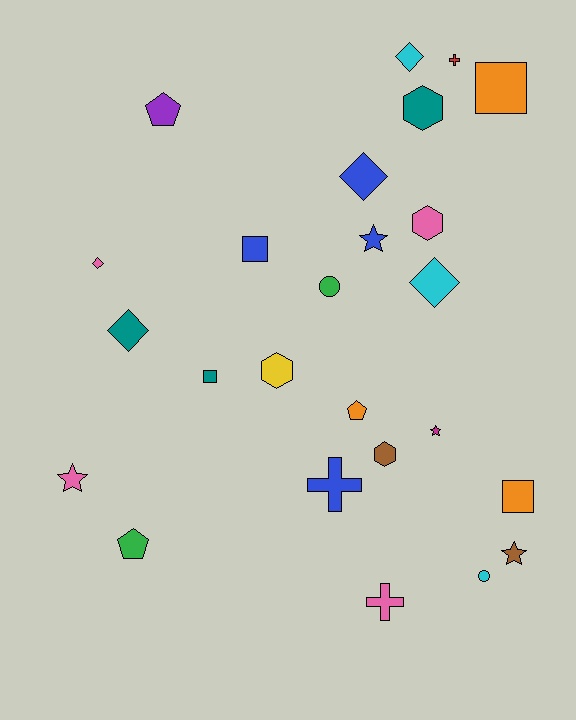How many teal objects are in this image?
There are 3 teal objects.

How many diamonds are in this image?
There are 5 diamonds.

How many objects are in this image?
There are 25 objects.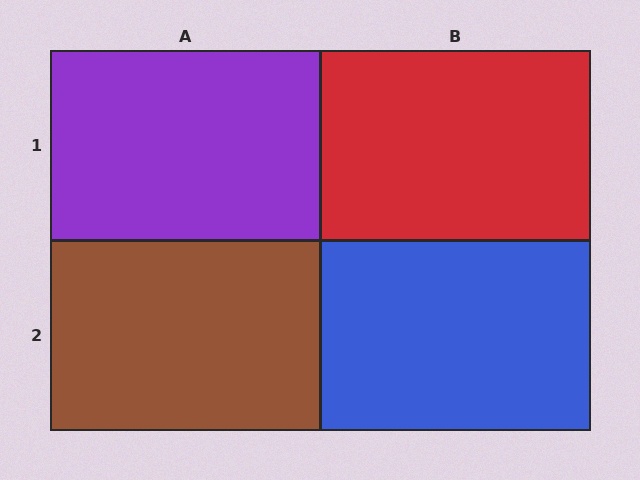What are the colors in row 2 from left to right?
Brown, blue.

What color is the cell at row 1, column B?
Red.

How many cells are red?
1 cell is red.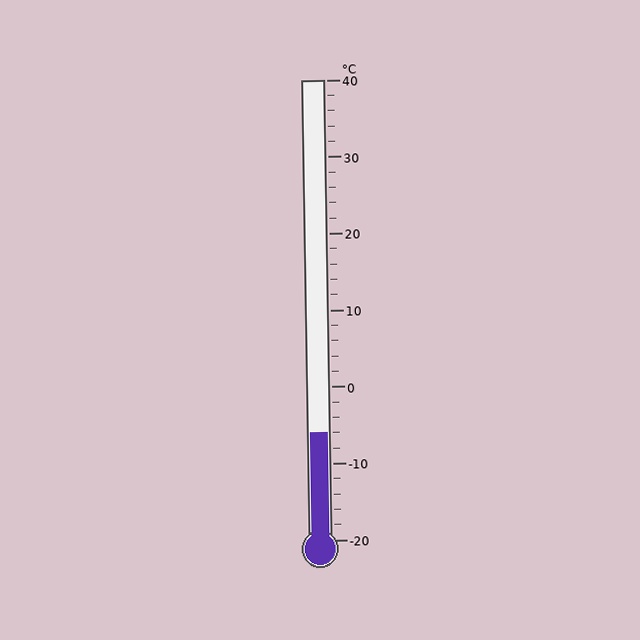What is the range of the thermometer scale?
The thermometer scale ranges from -20°C to 40°C.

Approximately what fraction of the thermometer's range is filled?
The thermometer is filled to approximately 25% of its range.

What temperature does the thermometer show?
The thermometer shows approximately -6°C.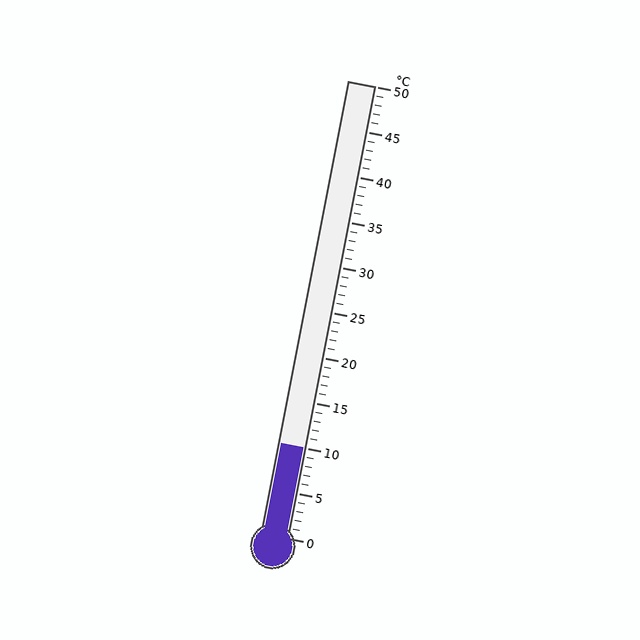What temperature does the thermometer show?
The thermometer shows approximately 10°C.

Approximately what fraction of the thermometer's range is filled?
The thermometer is filled to approximately 20% of its range.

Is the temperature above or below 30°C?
The temperature is below 30°C.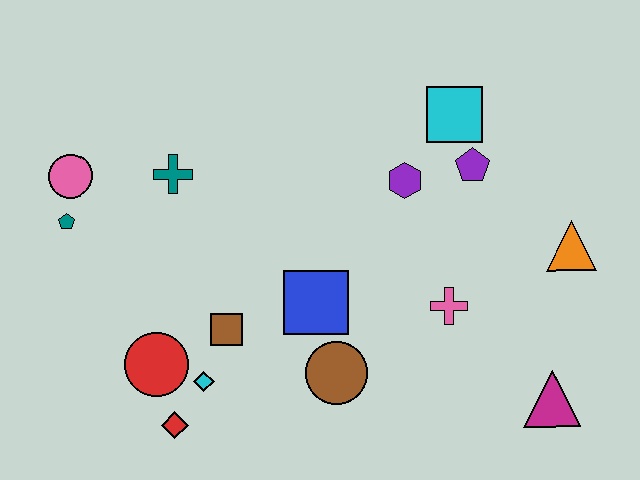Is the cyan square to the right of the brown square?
Yes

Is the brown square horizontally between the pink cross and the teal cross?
Yes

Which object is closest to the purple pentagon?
The cyan square is closest to the purple pentagon.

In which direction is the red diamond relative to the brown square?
The red diamond is below the brown square.